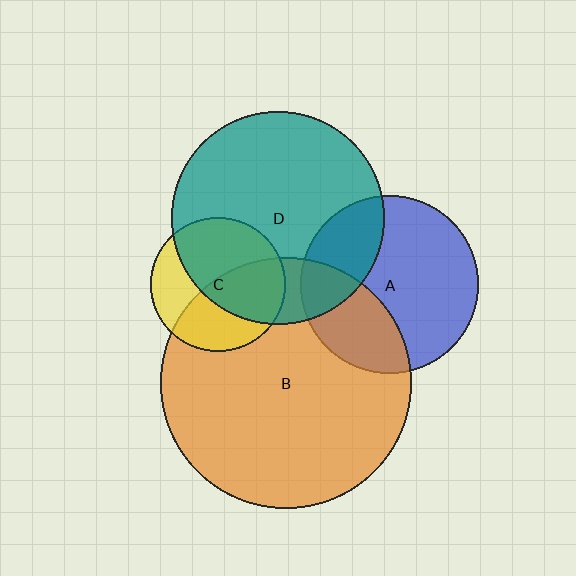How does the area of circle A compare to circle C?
Approximately 1.7 times.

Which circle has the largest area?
Circle B (orange).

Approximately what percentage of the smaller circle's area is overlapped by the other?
Approximately 25%.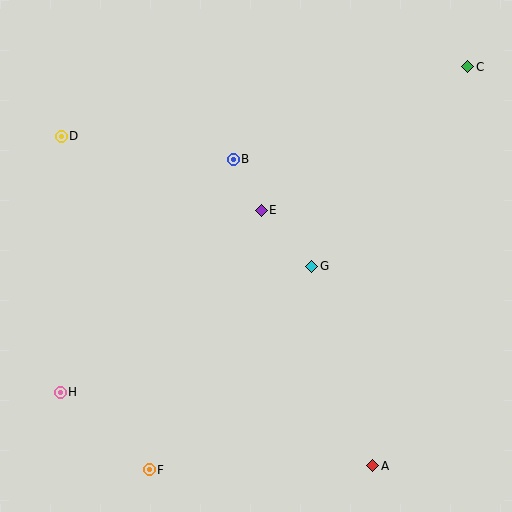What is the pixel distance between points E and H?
The distance between E and H is 271 pixels.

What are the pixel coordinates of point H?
Point H is at (60, 392).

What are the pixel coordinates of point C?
Point C is at (468, 67).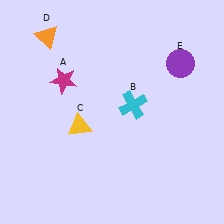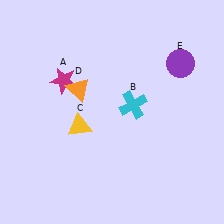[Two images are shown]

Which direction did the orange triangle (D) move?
The orange triangle (D) moved down.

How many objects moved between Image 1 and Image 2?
1 object moved between the two images.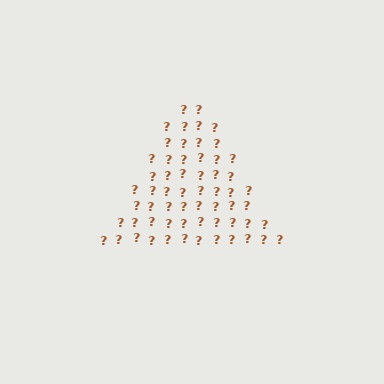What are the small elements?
The small elements are question marks.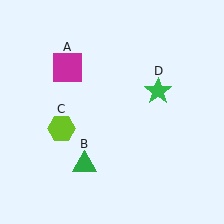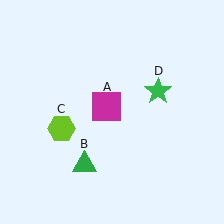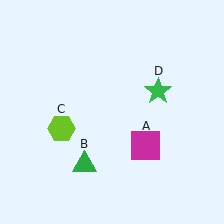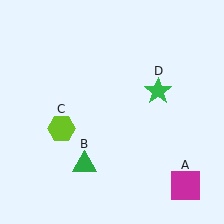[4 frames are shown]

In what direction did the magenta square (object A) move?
The magenta square (object A) moved down and to the right.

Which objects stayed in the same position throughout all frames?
Green triangle (object B) and lime hexagon (object C) and green star (object D) remained stationary.